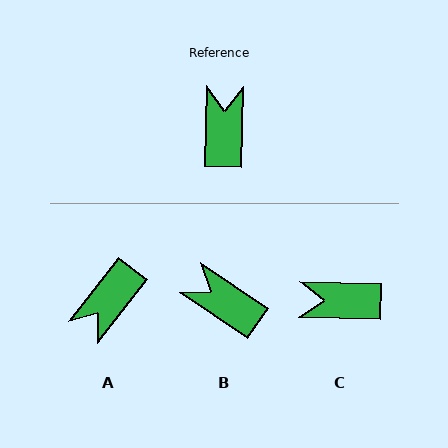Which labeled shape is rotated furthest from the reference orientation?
A, about 144 degrees away.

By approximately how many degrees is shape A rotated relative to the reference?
Approximately 144 degrees counter-clockwise.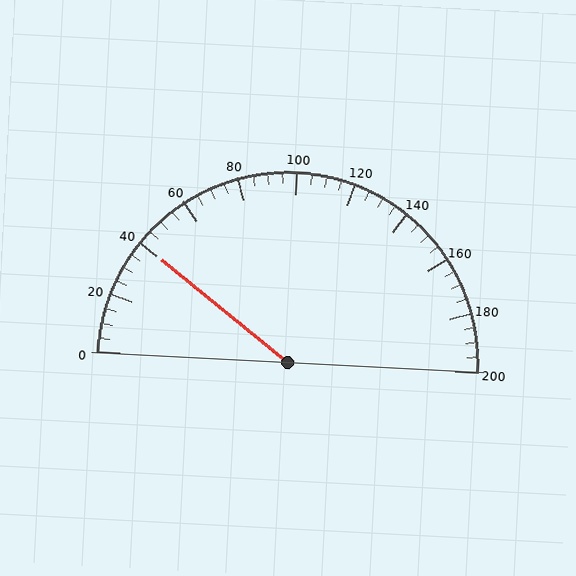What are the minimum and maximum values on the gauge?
The gauge ranges from 0 to 200.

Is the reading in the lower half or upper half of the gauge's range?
The reading is in the lower half of the range (0 to 200).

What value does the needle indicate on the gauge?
The needle indicates approximately 40.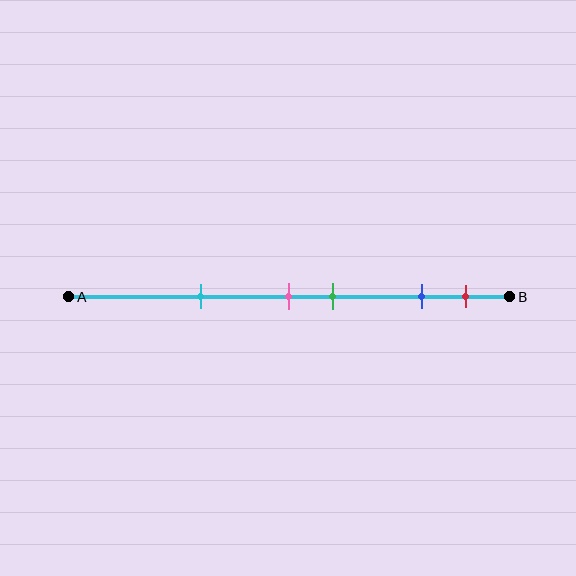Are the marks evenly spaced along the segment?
No, the marks are not evenly spaced.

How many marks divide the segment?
There are 5 marks dividing the segment.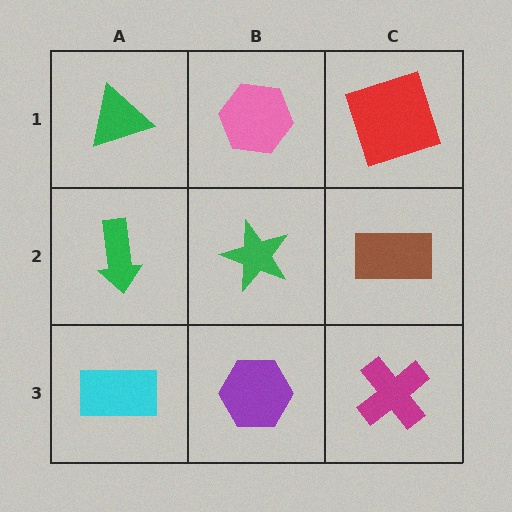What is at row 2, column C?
A brown rectangle.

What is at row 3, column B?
A purple hexagon.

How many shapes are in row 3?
3 shapes.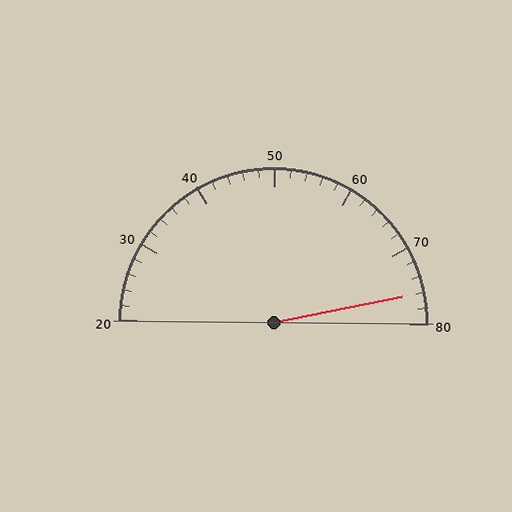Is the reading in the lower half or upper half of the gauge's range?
The reading is in the upper half of the range (20 to 80).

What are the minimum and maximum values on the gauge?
The gauge ranges from 20 to 80.